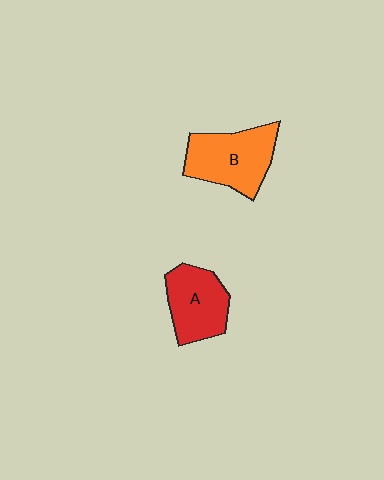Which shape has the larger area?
Shape B (orange).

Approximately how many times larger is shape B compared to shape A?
Approximately 1.2 times.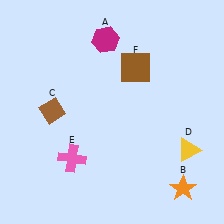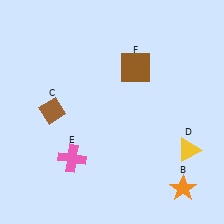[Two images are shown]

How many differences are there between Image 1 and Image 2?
There is 1 difference between the two images.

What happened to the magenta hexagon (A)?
The magenta hexagon (A) was removed in Image 2. It was in the top-left area of Image 1.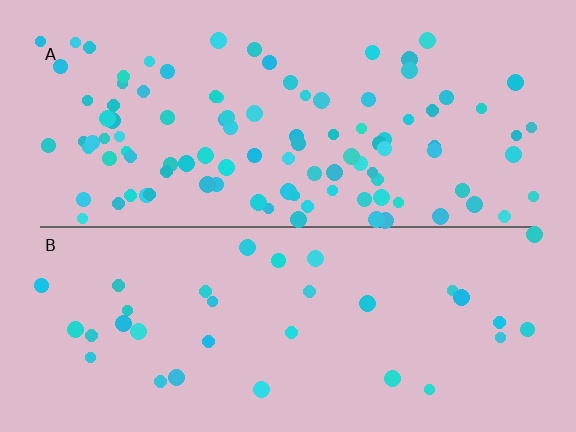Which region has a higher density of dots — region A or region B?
A (the top).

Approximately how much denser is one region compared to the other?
Approximately 3.0× — region A over region B.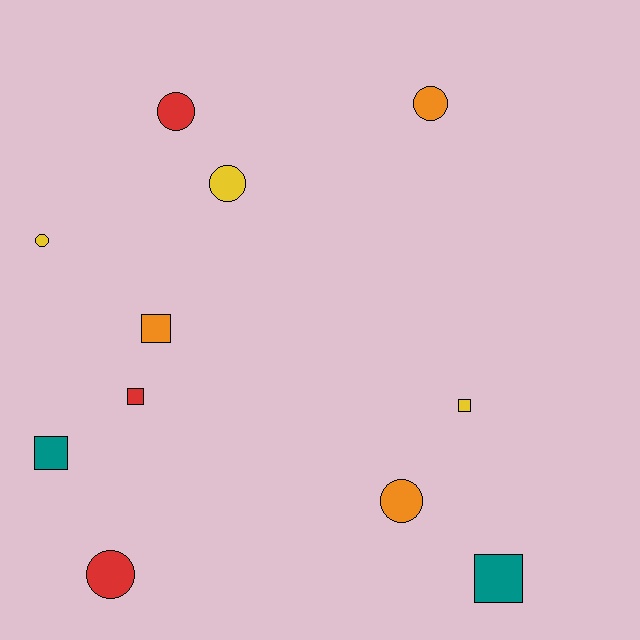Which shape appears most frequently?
Circle, with 6 objects.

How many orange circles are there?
There are 2 orange circles.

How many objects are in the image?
There are 11 objects.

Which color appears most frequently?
Orange, with 3 objects.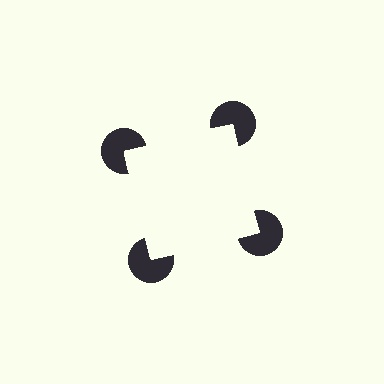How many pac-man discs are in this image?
There are 4 — one at each vertex of the illusory square.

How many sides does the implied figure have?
4 sides.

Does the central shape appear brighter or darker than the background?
It typically appears slightly brighter than the background, even though no actual brightness change is drawn.